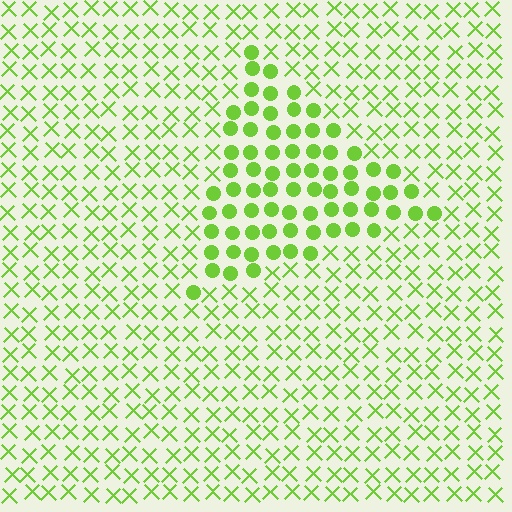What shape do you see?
I see a triangle.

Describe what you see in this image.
The image is filled with small lime elements arranged in a uniform grid. A triangle-shaped region contains circles, while the surrounding area contains X marks. The boundary is defined purely by the change in element shape.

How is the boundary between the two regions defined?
The boundary is defined by a change in element shape: circles inside vs. X marks outside. All elements share the same color and spacing.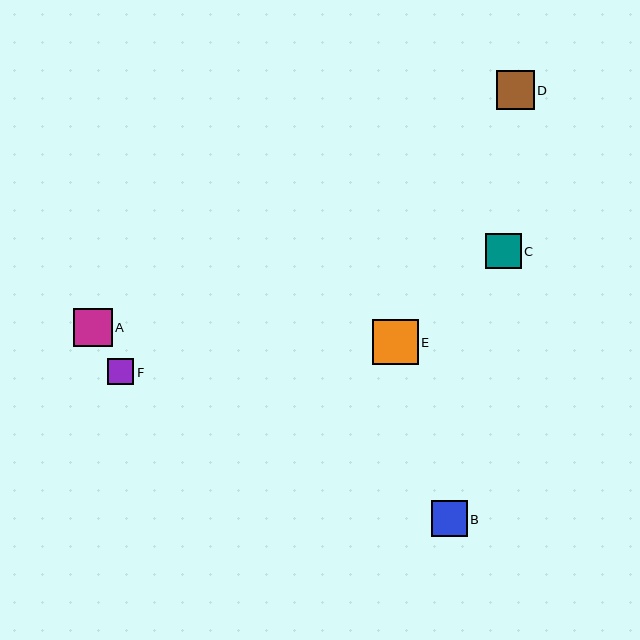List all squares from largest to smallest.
From largest to smallest: E, D, A, B, C, F.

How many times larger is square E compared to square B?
Square E is approximately 1.3 times the size of square B.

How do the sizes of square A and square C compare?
Square A and square C are approximately the same size.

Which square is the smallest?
Square F is the smallest with a size of approximately 27 pixels.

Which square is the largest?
Square E is the largest with a size of approximately 45 pixels.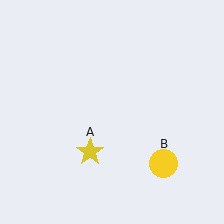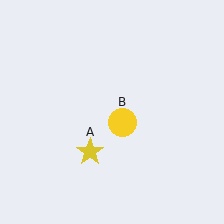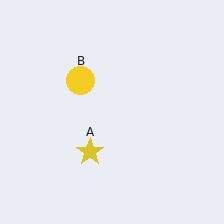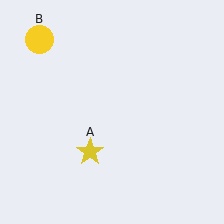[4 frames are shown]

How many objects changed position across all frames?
1 object changed position: yellow circle (object B).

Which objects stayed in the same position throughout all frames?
Yellow star (object A) remained stationary.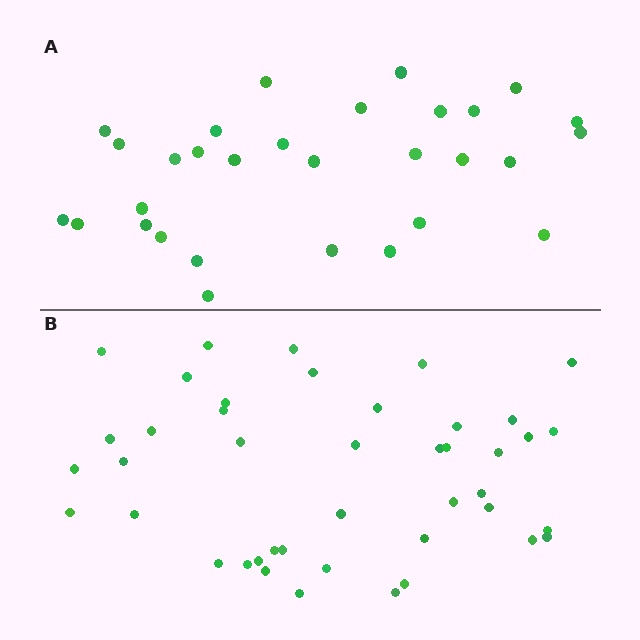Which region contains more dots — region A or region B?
Region B (the bottom region) has more dots.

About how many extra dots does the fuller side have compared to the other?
Region B has approximately 15 more dots than region A.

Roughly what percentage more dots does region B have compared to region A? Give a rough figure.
About 45% more.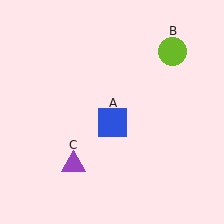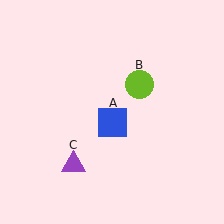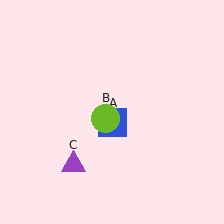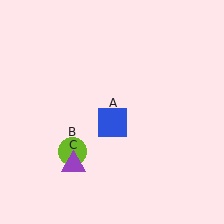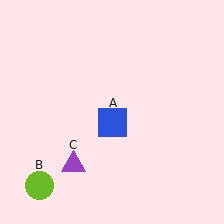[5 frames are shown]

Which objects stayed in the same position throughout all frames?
Blue square (object A) and purple triangle (object C) remained stationary.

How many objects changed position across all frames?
1 object changed position: lime circle (object B).